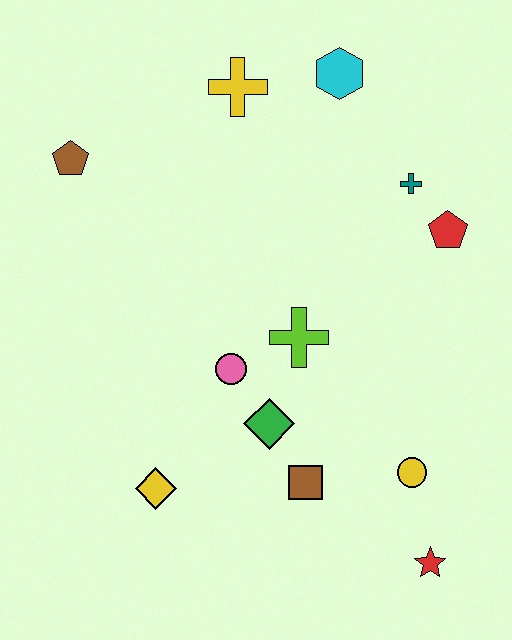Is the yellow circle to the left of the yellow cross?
No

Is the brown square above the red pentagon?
No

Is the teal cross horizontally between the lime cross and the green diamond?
No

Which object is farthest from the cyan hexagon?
The red star is farthest from the cyan hexagon.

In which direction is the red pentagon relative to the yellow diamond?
The red pentagon is to the right of the yellow diamond.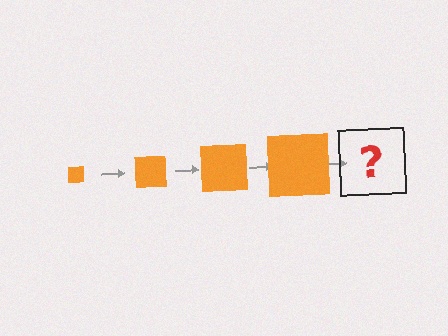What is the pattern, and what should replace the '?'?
The pattern is that the square gets progressively larger each step. The '?' should be an orange square, larger than the previous one.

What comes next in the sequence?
The next element should be an orange square, larger than the previous one.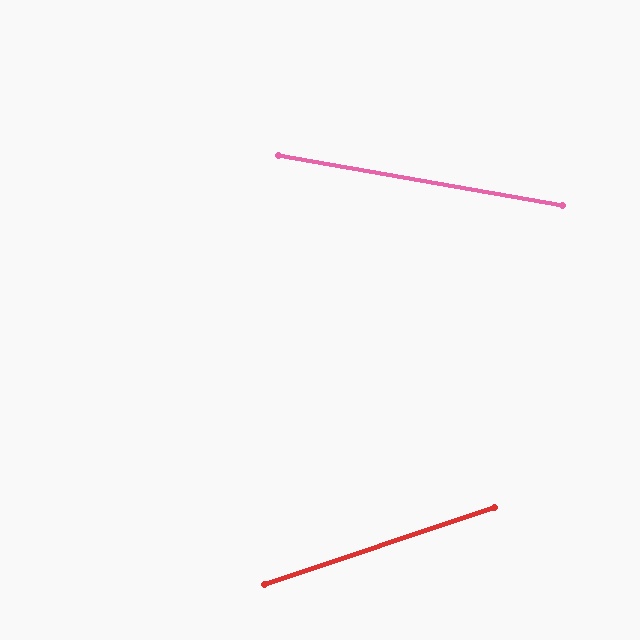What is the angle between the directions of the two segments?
Approximately 28 degrees.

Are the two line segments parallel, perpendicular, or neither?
Neither parallel nor perpendicular — they differ by about 28°.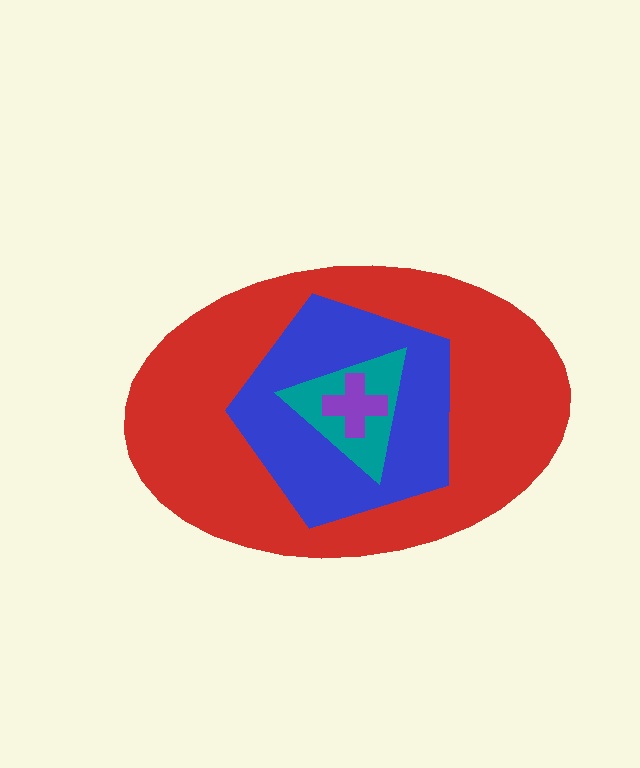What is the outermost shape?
The red ellipse.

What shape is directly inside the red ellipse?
The blue pentagon.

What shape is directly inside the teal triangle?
The purple cross.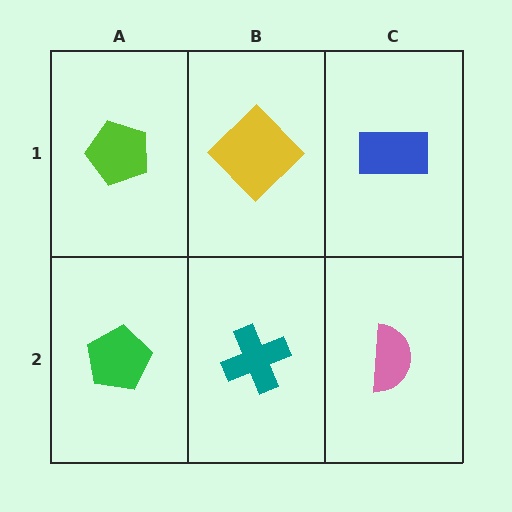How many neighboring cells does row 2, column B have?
3.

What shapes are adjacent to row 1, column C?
A pink semicircle (row 2, column C), a yellow diamond (row 1, column B).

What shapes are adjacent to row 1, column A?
A green pentagon (row 2, column A), a yellow diamond (row 1, column B).